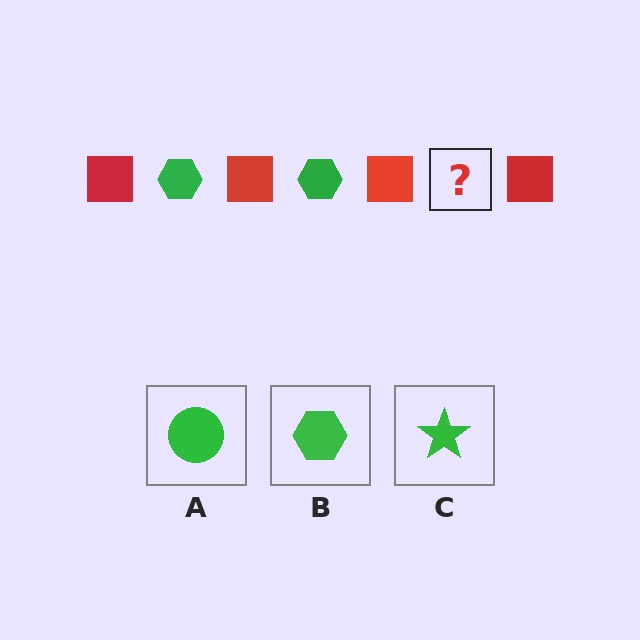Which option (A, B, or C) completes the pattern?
B.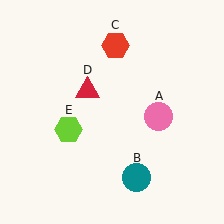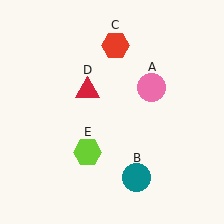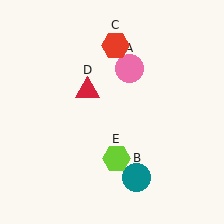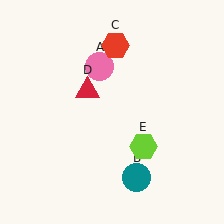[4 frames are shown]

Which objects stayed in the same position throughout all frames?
Teal circle (object B) and red hexagon (object C) and red triangle (object D) remained stationary.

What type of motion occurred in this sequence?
The pink circle (object A), lime hexagon (object E) rotated counterclockwise around the center of the scene.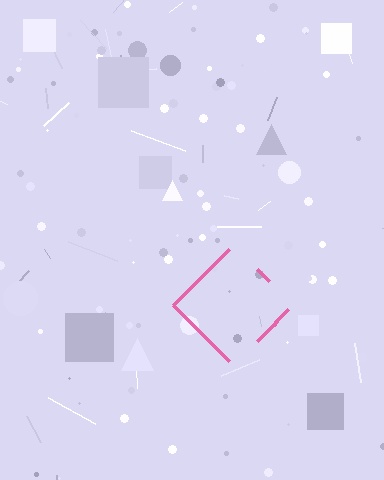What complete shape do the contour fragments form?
The contour fragments form a diamond.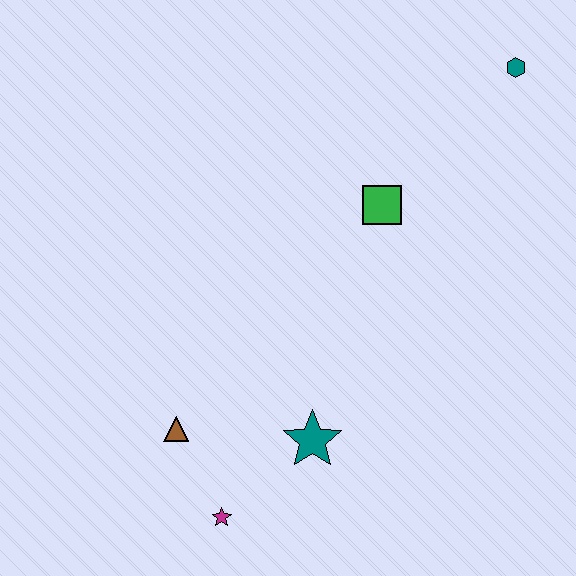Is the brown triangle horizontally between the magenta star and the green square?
No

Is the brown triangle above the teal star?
Yes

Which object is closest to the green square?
The teal hexagon is closest to the green square.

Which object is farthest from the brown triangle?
The teal hexagon is farthest from the brown triangle.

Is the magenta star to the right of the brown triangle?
Yes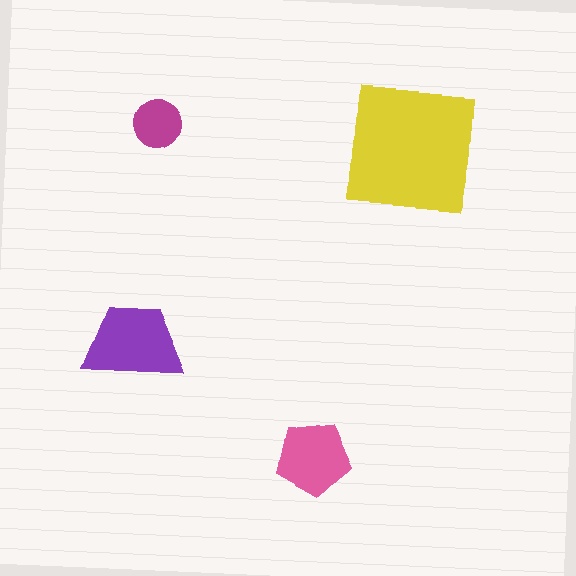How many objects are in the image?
There are 4 objects in the image.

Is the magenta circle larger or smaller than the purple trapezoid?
Smaller.